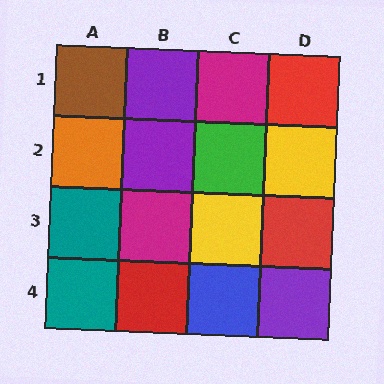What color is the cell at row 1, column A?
Brown.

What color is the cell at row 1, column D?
Red.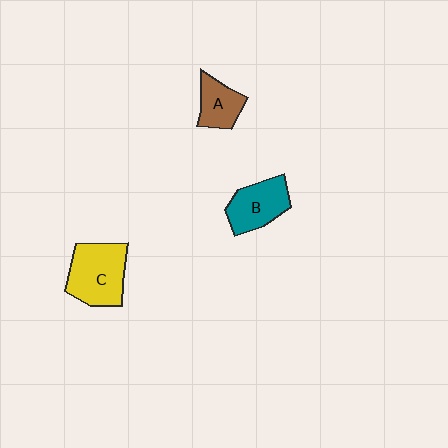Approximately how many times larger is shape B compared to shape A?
Approximately 1.4 times.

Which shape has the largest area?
Shape C (yellow).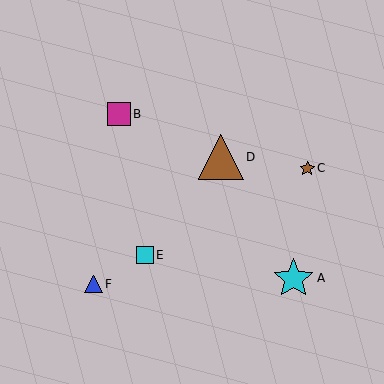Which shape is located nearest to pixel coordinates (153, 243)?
The cyan square (labeled E) at (145, 255) is nearest to that location.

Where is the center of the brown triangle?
The center of the brown triangle is at (221, 157).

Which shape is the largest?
The brown triangle (labeled D) is the largest.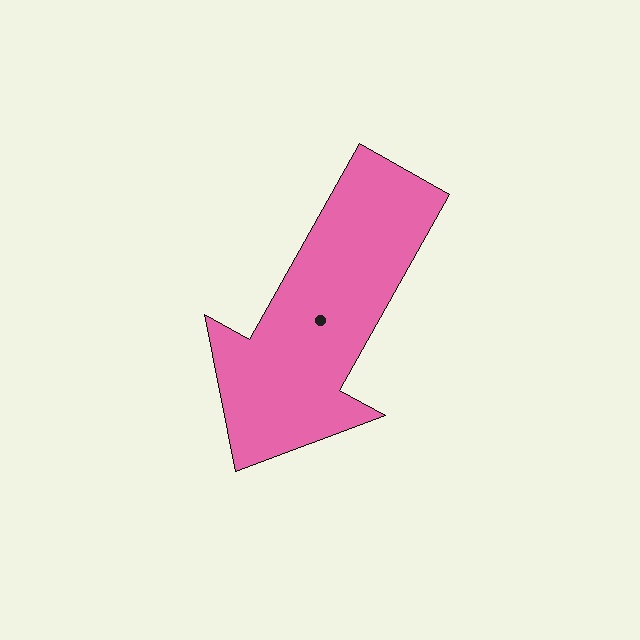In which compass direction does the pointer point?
Southwest.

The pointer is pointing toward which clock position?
Roughly 7 o'clock.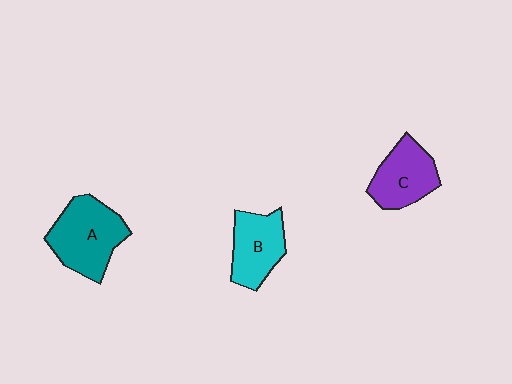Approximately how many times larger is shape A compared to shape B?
Approximately 1.3 times.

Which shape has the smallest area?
Shape B (cyan).